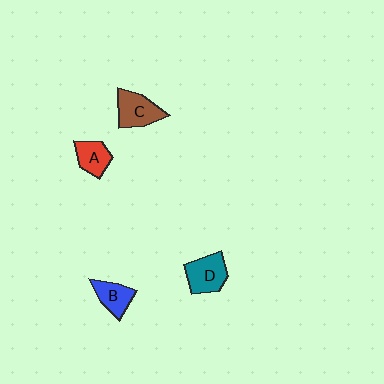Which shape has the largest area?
Shape D (teal).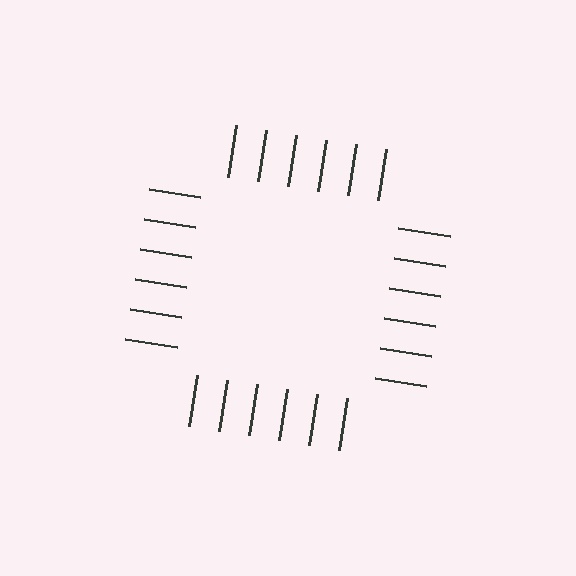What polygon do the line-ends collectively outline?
An illusory square — the line segments terminate on its edges but no continuous stroke is drawn.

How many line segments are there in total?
24 — 6 along each of the 4 edges.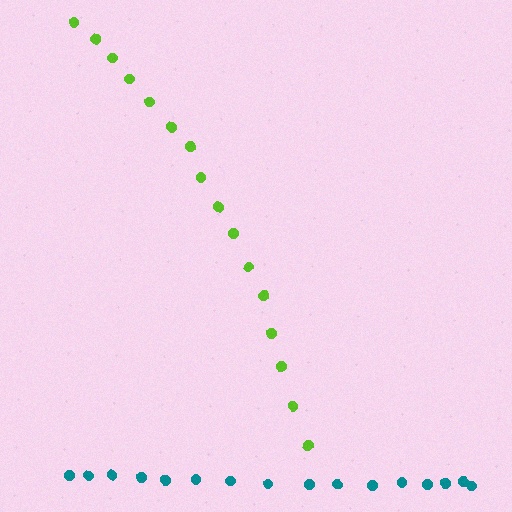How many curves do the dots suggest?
There are 2 distinct paths.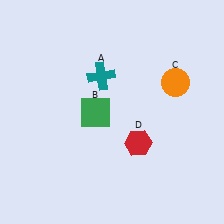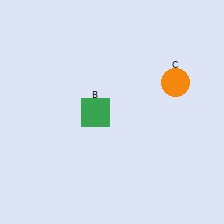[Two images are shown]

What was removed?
The red hexagon (D), the teal cross (A) were removed in Image 2.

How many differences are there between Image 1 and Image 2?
There are 2 differences between the two images.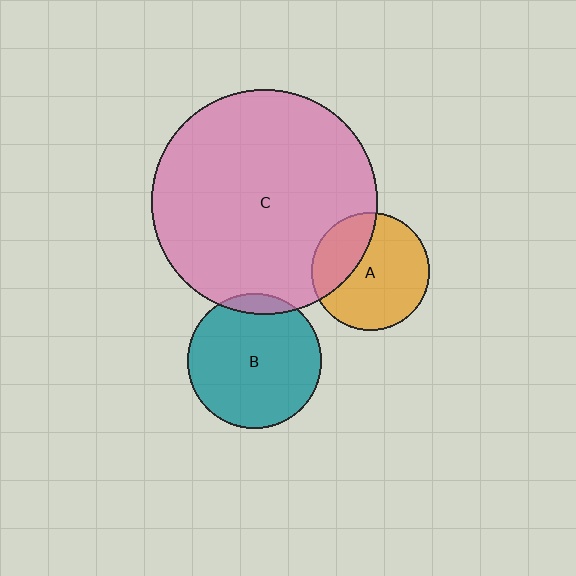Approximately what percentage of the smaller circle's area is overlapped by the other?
Approximately 10%.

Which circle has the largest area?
Circle C (pink).